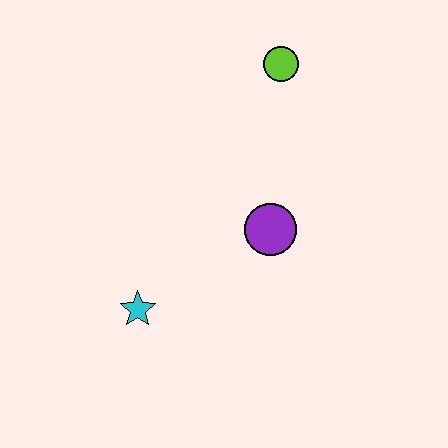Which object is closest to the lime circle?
The purple circle is closest to the lime circle.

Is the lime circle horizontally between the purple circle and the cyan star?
No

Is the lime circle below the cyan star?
No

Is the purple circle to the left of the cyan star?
No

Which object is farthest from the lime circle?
The cyan star is farthest from the lime circle.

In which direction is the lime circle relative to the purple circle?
The lime circle is above the purple circle.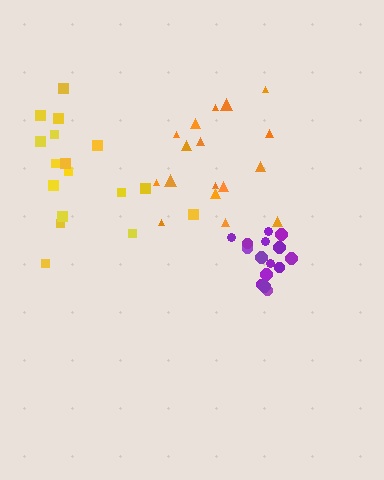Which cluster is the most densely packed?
Purple.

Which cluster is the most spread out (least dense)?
Yellow.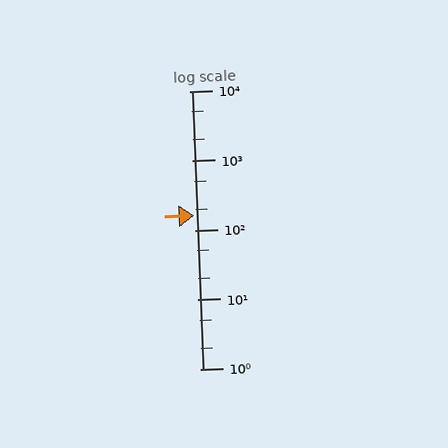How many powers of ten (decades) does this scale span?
The scale spans 4 decades, from 1 to 10000.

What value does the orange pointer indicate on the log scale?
The pointer indicates approximately 160.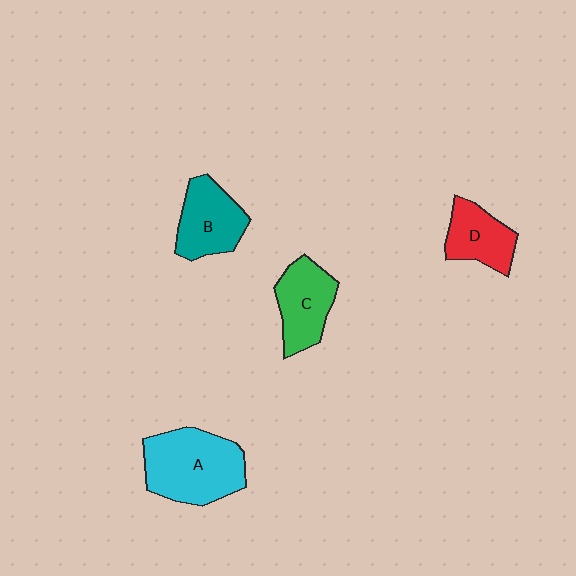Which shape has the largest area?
Shape A (cyan).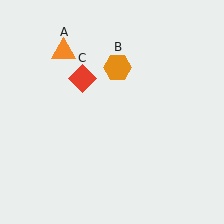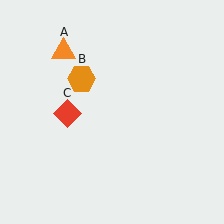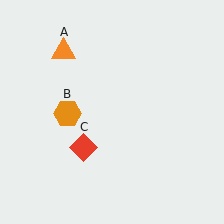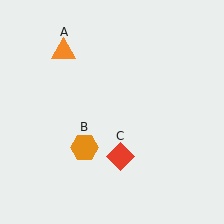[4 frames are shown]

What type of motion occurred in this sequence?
The orange hexagon (object B), red diamond (object C) rotated counterclockwise around the center of the scene.